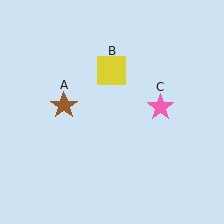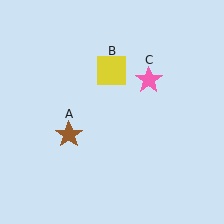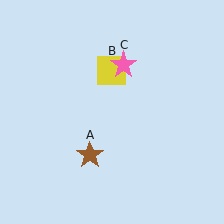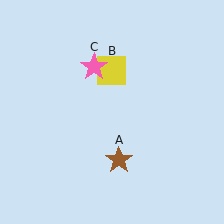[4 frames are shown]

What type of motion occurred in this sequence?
The brown star (object A), pink star (object C) rotated counterclockwise around the center of the scene.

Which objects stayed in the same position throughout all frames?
Yellow square (object B) remained stationary.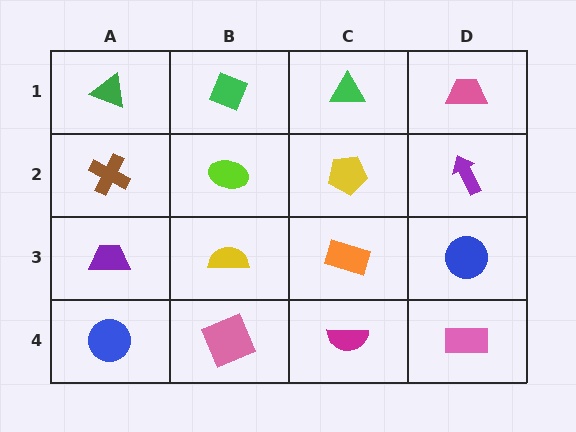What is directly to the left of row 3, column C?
A yellow semicircle.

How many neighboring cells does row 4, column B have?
3.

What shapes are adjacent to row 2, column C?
A green triangle (row 1, column C), an orange rectangle (row 3, column C), a lime ellipse (row 2, column B), a purple arrow (row 2, column D).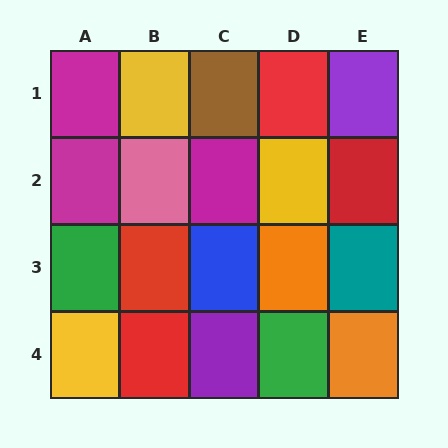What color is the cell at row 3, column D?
Orange.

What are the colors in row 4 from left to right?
Yellow, red, purple, green, orange.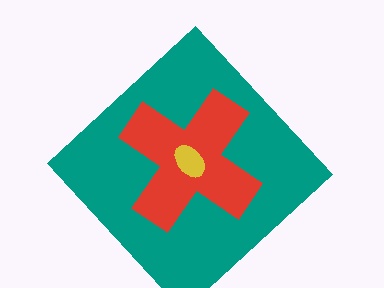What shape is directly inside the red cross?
The yellow ellipse.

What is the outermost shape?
The teal diamond.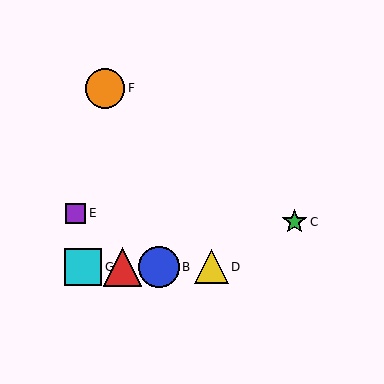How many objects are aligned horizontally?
4 objects (A, B, D, G) are aligned horizontally.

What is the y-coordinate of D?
Object D is at y≈267.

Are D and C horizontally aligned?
No, D is at y≈267 and C is at y≈222.